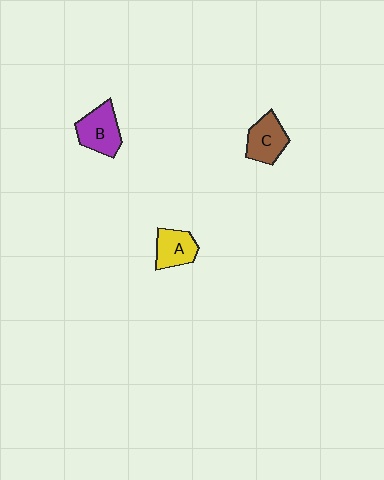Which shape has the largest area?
Shape B (purple).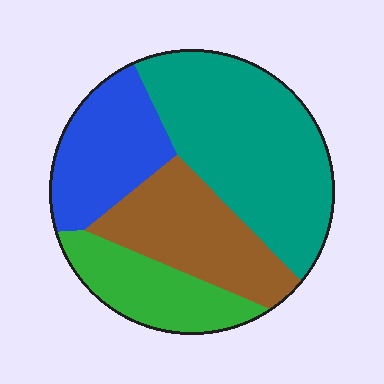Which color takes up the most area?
Teal, at roughly 40%.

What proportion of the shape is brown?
Brown takes up about one quarter (1/4) of the shape.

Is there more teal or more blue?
Teal.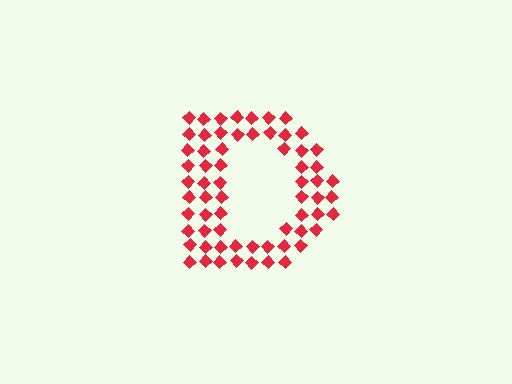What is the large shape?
The large shape is the letter D.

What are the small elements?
The small elements are diamonds.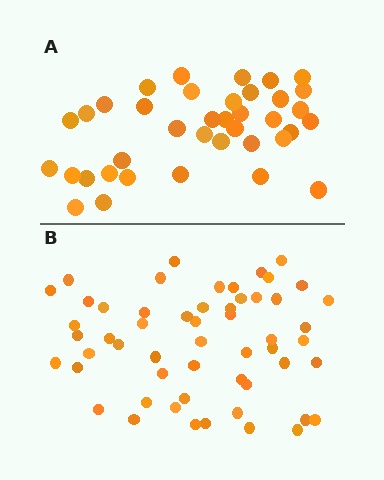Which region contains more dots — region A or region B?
Region B (the bottom region) has more dots.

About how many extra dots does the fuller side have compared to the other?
Region B has approximately 15 more dots than region A.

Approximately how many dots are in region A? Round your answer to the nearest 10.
About 40 dots. (The exact count is 38, which rounds to 40.)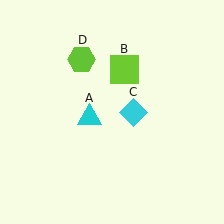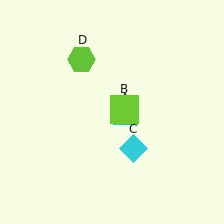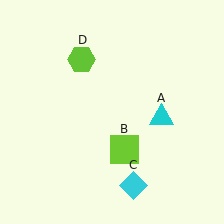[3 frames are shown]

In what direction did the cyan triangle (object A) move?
The cyan triangle (object A) moved right.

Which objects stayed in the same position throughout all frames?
Lime hexagon (object D) remained stationary.